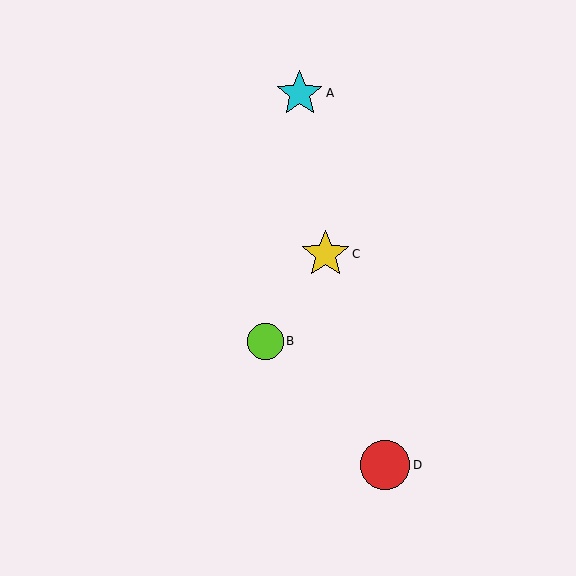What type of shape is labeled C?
Shape C is a yellow star.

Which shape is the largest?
The red circle (labeled D) is the largest.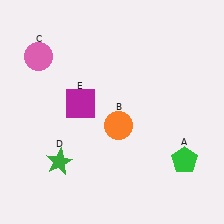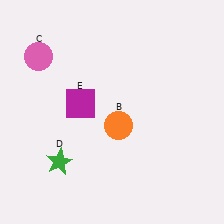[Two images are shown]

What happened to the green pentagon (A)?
The green pentagon (A) was removed in Image 2. It was in the bottom-right area of Image 1.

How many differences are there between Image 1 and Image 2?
There is 1 difference between the two images.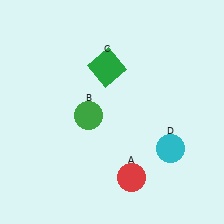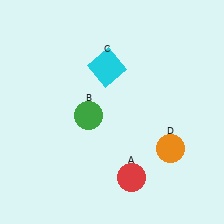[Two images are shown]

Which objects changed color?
C changed from green to cyan. D changed from cyan to orange.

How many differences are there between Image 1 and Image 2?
There are 2 differences between the two images.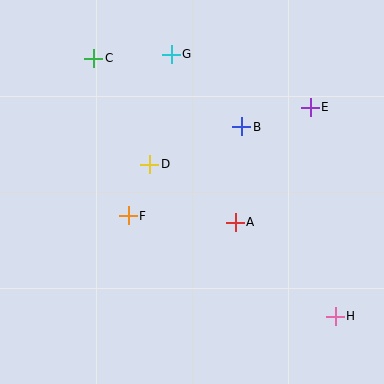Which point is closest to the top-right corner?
Point E is closest to the top-right corner.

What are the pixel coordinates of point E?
Point E is at (310, 107).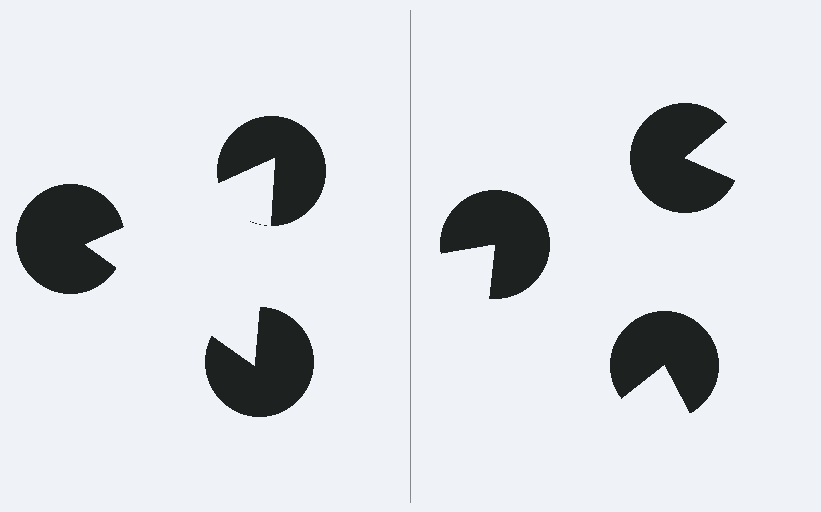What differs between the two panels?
The pac-man discs are positioned identically on both sides; only the wedge orientations differ. On the left they align to a triangle; on the right they are misaligned.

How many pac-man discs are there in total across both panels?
6 — 3 on each side.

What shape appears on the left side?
An illusory triangle.